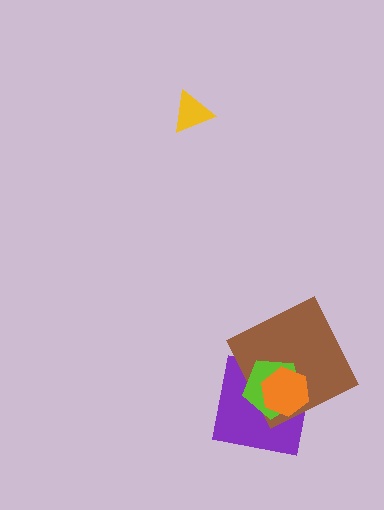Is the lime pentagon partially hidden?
Yes, it is partially covered by another shape.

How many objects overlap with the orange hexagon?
3 objects overlap with the orange hexagon.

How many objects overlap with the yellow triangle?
0 objects overlap with the yellow triangle.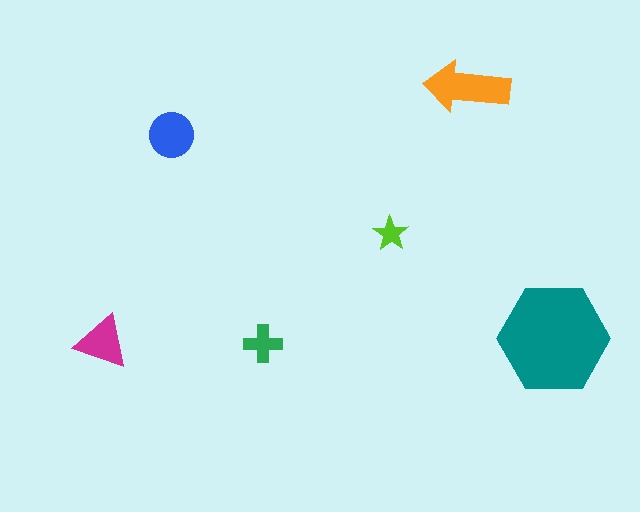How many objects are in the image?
There are 6 objects in the image.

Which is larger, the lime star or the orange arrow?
The orange arrow.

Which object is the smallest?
The lime star.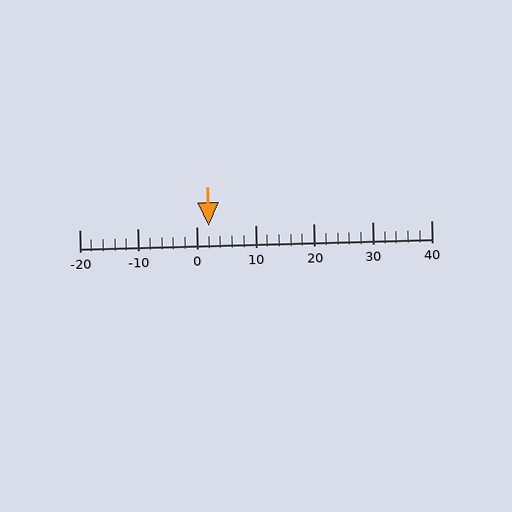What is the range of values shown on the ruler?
The ruler shows values from -20 to 40.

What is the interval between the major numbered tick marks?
The major tick marks are spaced 10 units apart.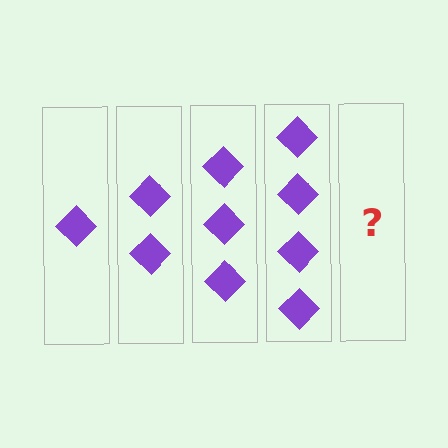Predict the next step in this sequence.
The next step is 5 diamonds.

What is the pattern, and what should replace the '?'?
The pattern is that each step adds one more diamond. The '?' should be 5 diamonds.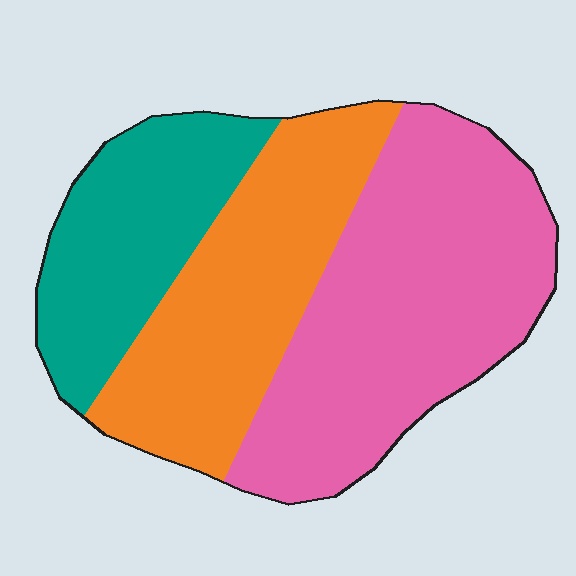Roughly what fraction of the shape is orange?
Orange covers about 30% of the shape.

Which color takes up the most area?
Pink, at roughly 45%.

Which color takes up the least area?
Teal, at roughly 25%.